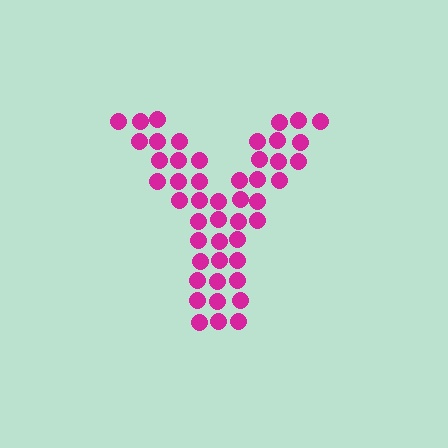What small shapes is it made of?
It is made of small circles.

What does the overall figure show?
The overall figure shows the letter Y.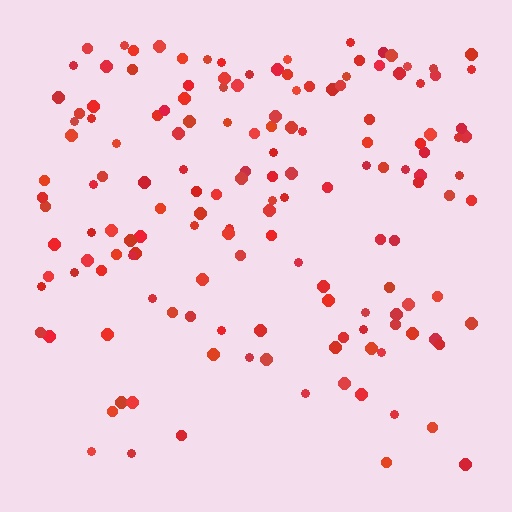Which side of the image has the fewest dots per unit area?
The bottom.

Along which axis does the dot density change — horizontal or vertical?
Vertical.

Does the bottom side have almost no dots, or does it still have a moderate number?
Still a moderate number, just noticeably fewer than the top.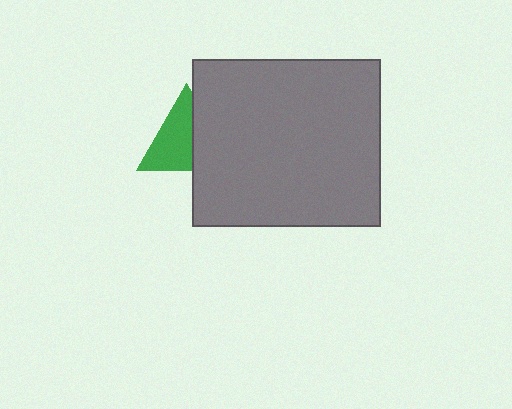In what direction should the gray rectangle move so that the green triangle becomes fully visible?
The gray rectangle should move right. That is the shortest direction to clear the overlap and leave the green triangle fully visible.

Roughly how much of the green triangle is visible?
About half of it is visible (roughly 59%).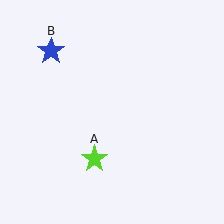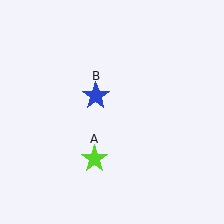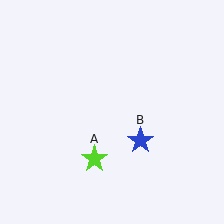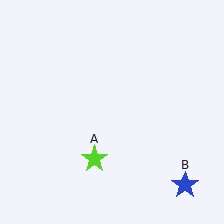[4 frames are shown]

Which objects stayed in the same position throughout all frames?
Lime star (object A) remained stationary.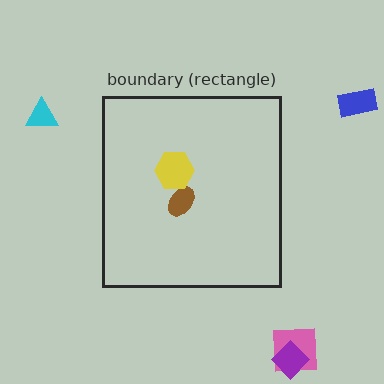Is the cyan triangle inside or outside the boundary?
Outside.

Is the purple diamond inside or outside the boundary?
Outside.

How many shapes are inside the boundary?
2 inside, 4 outside.